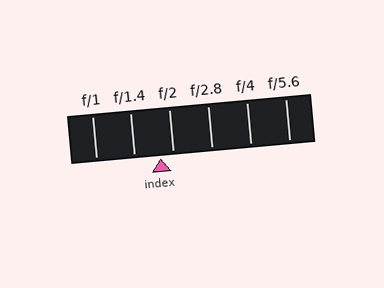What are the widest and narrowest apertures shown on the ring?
The widest aperture shown is f/1 and the narrowest is f/5.6.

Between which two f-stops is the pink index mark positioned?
The index mark is between f/1.4 and f/2.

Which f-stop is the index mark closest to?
The index mark is closest to f/2.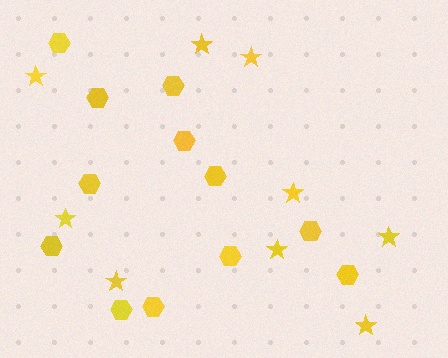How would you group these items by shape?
There are 2 groups: one group of hexagons (12) and one group of stars (9).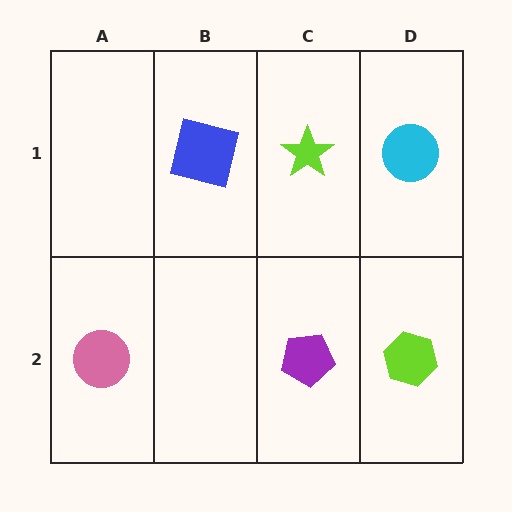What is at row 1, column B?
A blue square.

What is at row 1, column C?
A lime star.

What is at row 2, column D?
A lime hexagon.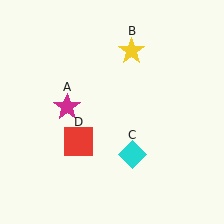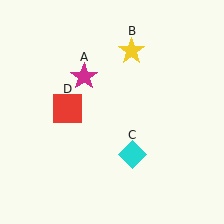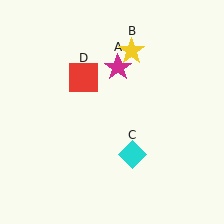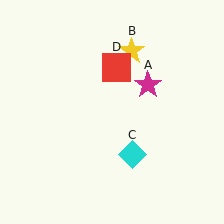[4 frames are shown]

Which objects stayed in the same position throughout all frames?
Yellow star (object B) and cyan diamond (object C) remained stationary.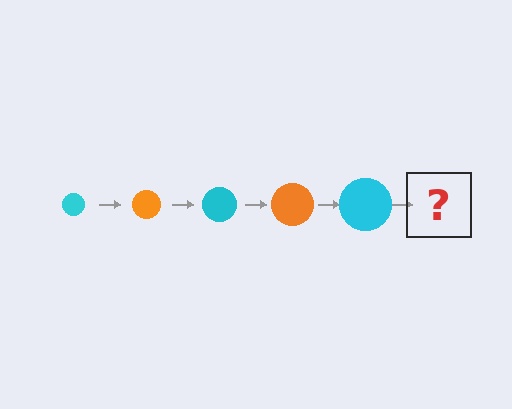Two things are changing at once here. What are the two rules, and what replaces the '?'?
The two rules are that the circle grows larger each step and the color cycles through cyan and orange. The '?' should be an orange circle, larger than the previous one.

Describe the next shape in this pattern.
It should be an orange circle, larger than the previous one.